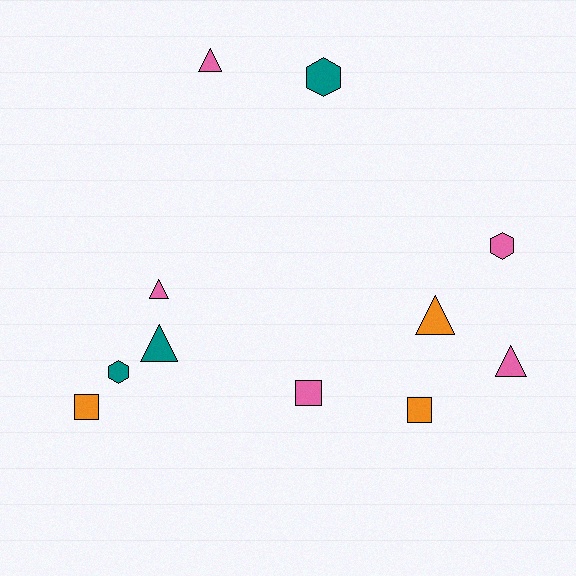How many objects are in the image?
There are 11 objects.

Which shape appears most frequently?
Triangle, with 5 objects.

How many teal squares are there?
There are no teal squares.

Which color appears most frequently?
Pink, with 5 objects.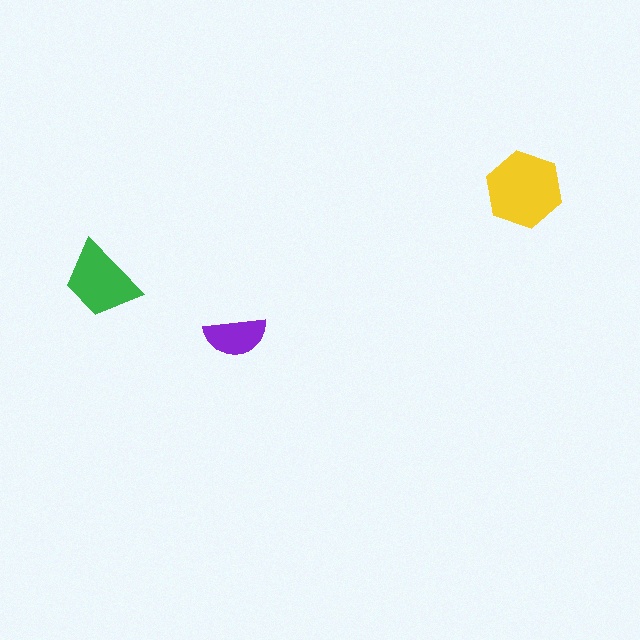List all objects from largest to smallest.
The yellow hexagon, the green trapezoid, the purple semicircle.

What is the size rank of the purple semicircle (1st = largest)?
3rd.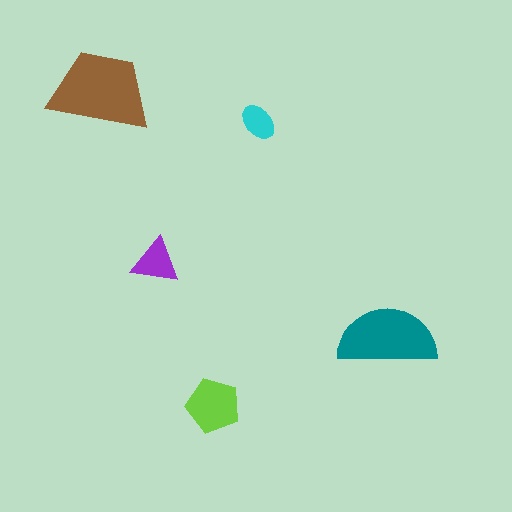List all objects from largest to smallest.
The brown trapezoid, the teal semicircle, the lime pentagon, the purple triangle, the cyan ellipse.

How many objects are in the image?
There are 5 objects in the image.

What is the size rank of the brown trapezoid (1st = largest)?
1st.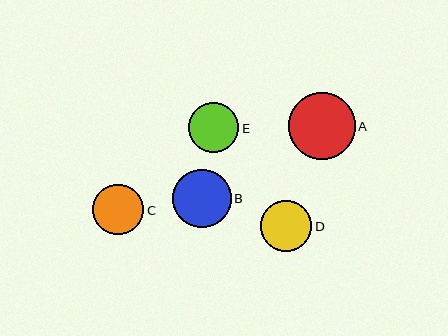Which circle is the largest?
Circle A is the largest with a size of approximately 67 pixels.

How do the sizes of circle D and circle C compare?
Circle D and circle C are approximately the same size.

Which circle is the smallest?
Circle E is the smallest with a size of approximately 50 pixels.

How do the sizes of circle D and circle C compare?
Circle D and circle C are approximately the same size.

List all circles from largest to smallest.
From largest to smallest: A, B, D, C, E.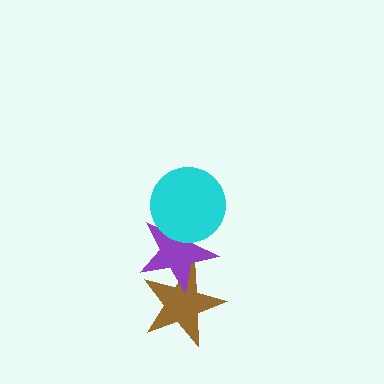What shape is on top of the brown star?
The purple star is on top of the brown star.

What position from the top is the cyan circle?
The cyan circle is 1st from the top.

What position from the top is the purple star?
The purple star is 2nd from the top.